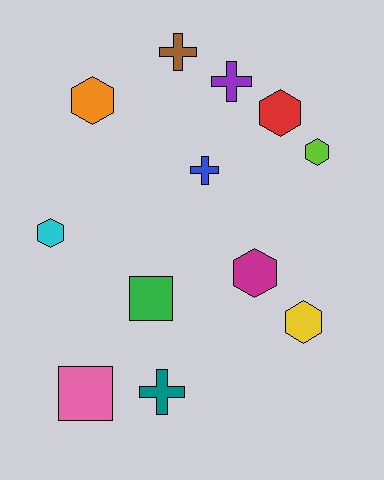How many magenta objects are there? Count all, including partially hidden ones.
There is 1 magenta object.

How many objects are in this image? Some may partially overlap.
There are 12 objects.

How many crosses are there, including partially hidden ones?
There are 4 crosses.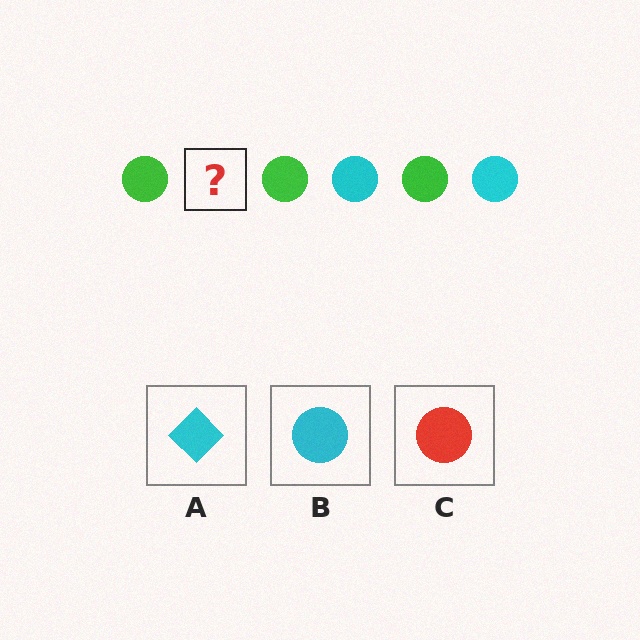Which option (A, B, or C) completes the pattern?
B.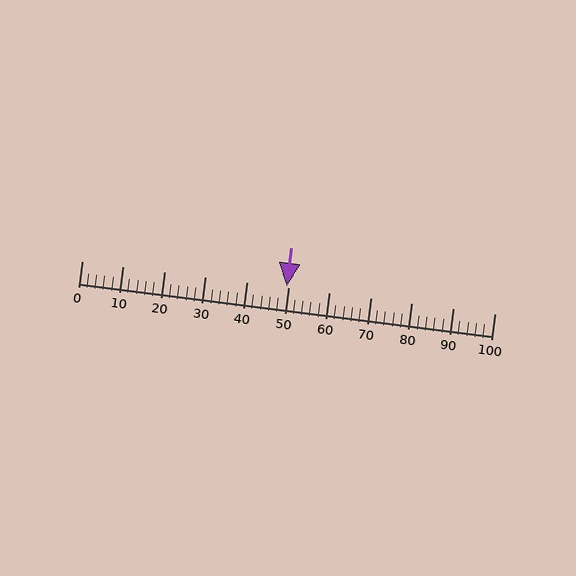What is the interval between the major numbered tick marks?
The major tick marks are spaced 10 units apart.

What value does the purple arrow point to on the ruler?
The purple arrow points to approximately 50.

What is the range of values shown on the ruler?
The ruler shows values from 0 to 100.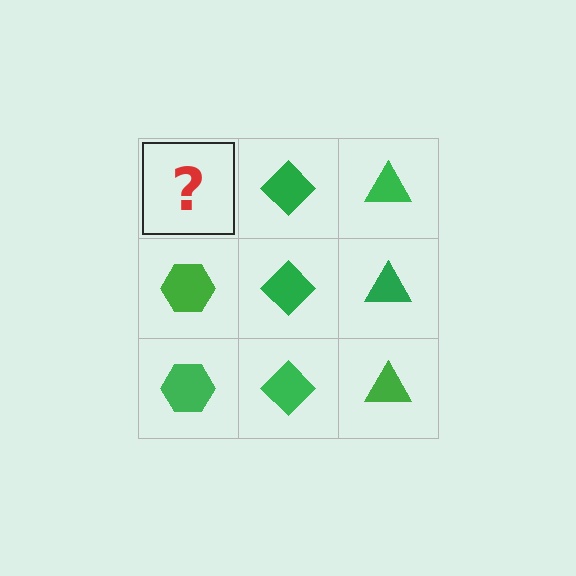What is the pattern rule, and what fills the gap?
The rule is that each column has a consistent shape. The gap should be filled with a green hexagon.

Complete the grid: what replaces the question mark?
The question mark should be replaced with a green hexagon.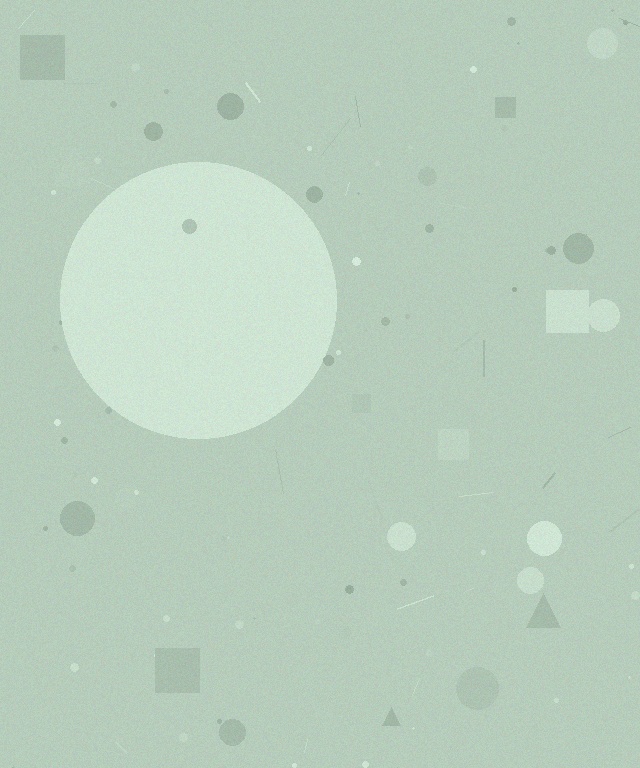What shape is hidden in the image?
A circle is hidden in the image.